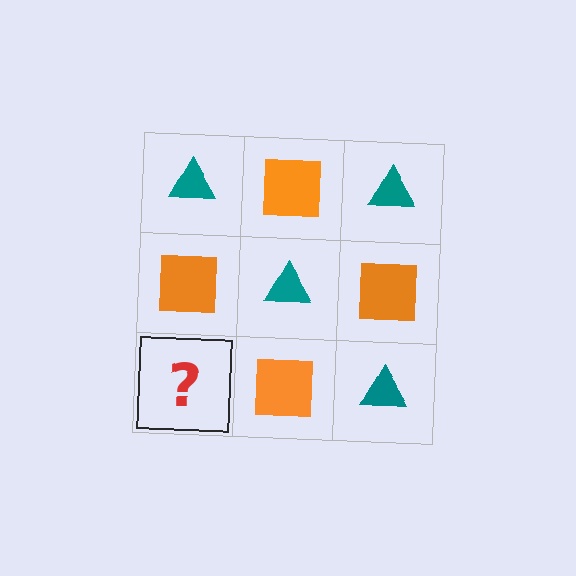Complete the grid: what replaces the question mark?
The question mark should be replaced with a teal triangle.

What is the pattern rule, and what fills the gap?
The rule is that it alternates teal triangle and orange square in a checkerboard pattern. The gap should be filled with a teal triangle.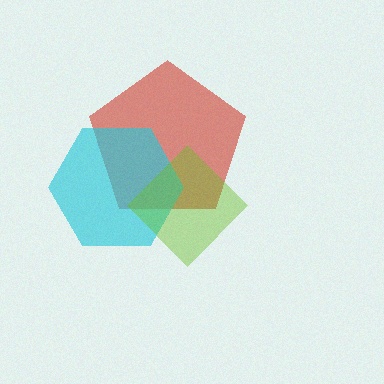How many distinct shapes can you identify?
There are 3 distinct shapes: a red pentagon, a cyan hexagon, a lime diamond.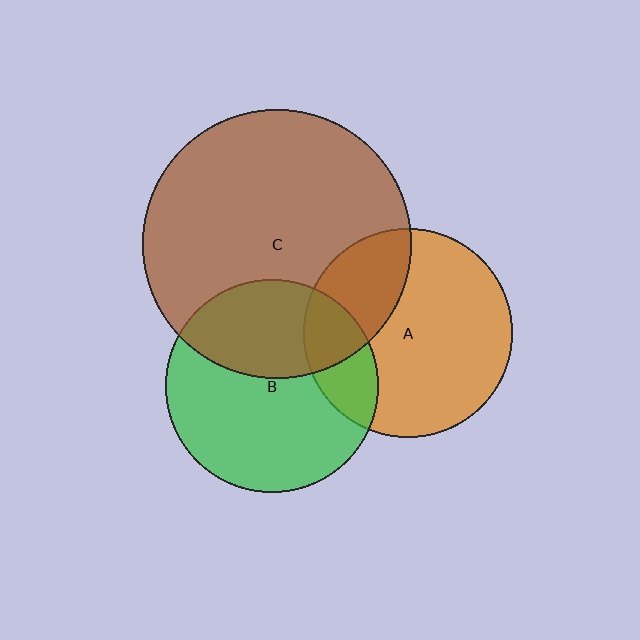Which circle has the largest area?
Circle C (brown).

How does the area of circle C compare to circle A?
Approximately 1.6 times.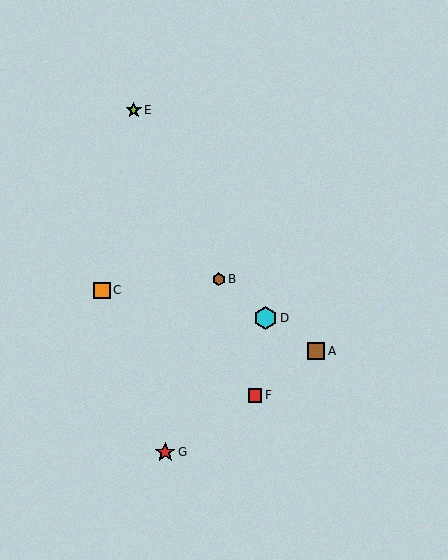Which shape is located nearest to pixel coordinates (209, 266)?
The brown hexagon (labeled B) at (219, 279) is nearest to that location.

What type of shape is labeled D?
Shape D is a cyan hexagon.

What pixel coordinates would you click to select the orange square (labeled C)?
Click at (102, 290) to select the orange square C.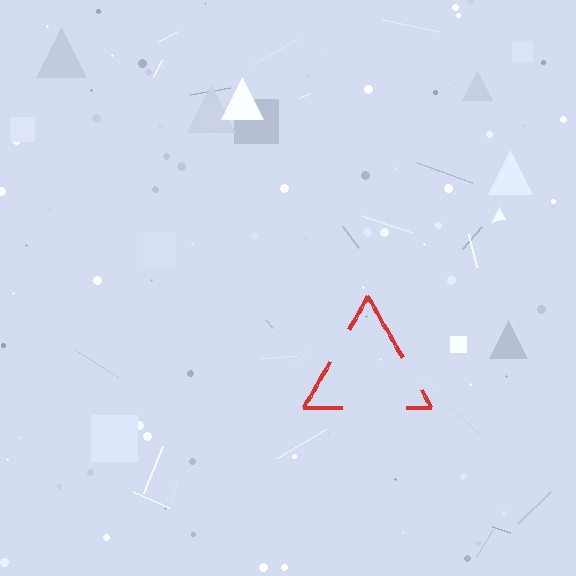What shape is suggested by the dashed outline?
The dashed outline suggests a triangle.